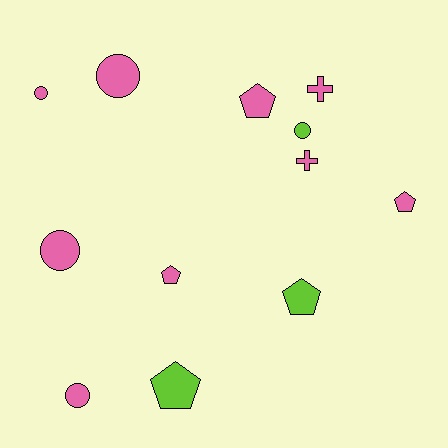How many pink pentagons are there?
There are 3 pink pentagons.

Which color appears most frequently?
Pink, with 9 objects.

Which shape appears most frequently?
Pentagon, with 5 objects.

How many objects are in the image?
There are 12 objects.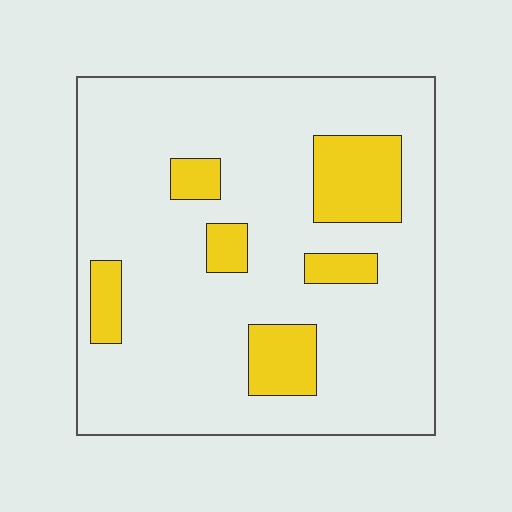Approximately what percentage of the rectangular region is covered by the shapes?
Approximately 15%.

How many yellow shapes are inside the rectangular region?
6.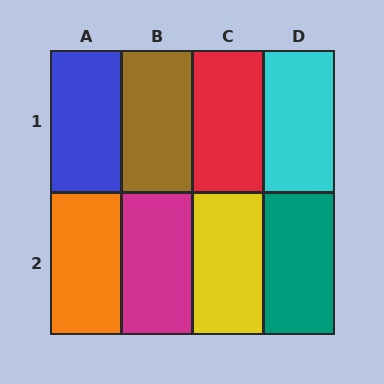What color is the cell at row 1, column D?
Cyan.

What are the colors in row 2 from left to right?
Orange, magenta, yellow, teal.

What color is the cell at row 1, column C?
Red.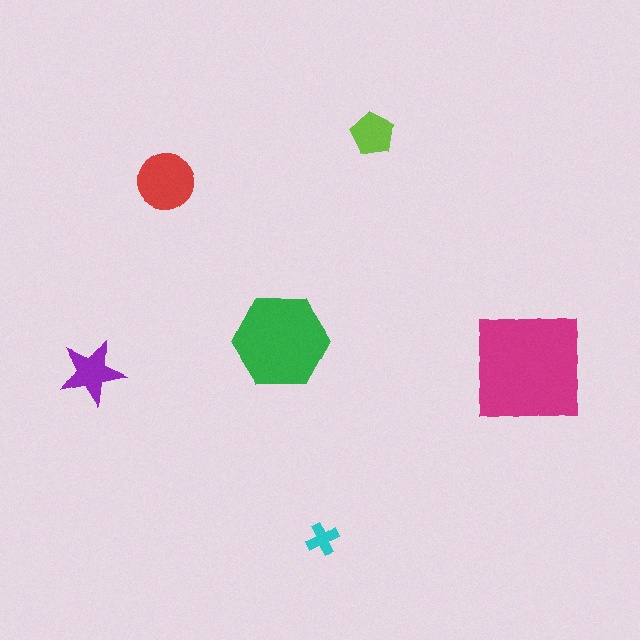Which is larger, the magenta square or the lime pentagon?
The magenta square.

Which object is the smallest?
The cyan cross.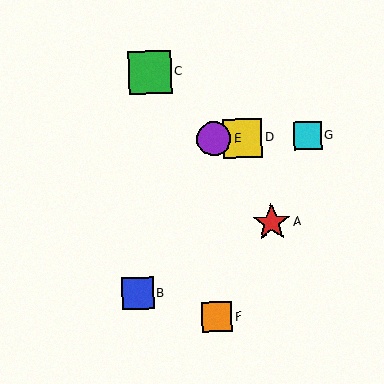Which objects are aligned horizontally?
Objects D, E, G are aligned horizontally.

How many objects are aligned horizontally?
3 objects (D, E, G) are aligned horizontally.